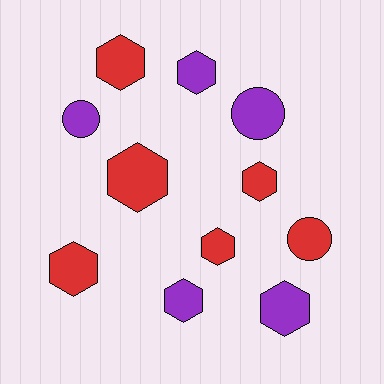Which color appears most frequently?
Red, with 6 objects.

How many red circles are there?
There is 1 red circle.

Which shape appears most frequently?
Hexagon, with 8 objects.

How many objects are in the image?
There are 11 objects.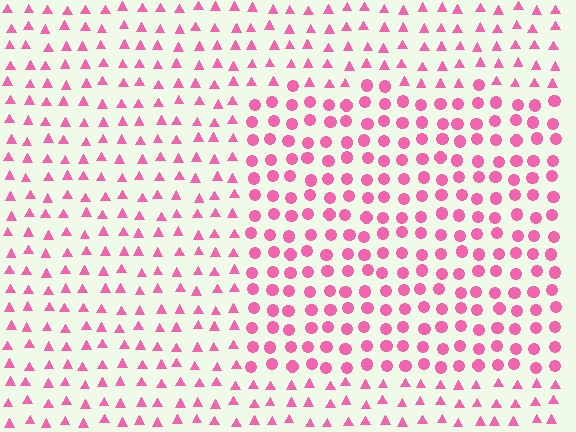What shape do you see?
I see a rectangle.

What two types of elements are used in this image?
The image uses circles inside the rectangle region and triangles outside it.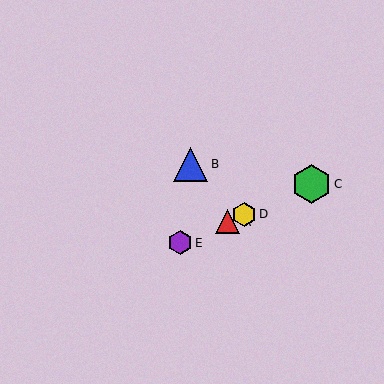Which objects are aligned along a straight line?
Objects A, C, D, E are aligned along a straight line.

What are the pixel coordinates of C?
Object C is at (311, 184).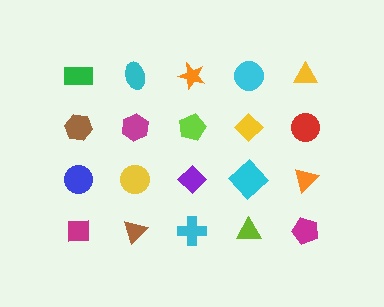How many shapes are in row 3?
5 shapes.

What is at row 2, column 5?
A red circle.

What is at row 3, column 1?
A blue circle.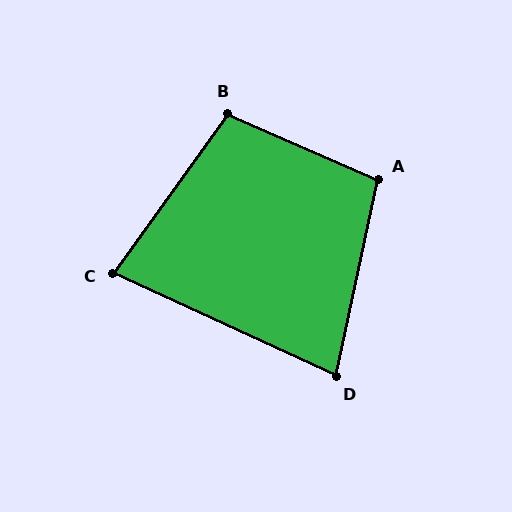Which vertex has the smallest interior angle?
D, at approximately 78 degrees.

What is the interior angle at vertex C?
Approximately 79 degrees (acute).